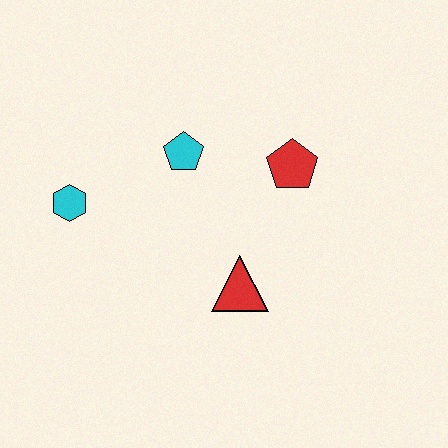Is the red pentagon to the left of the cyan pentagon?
No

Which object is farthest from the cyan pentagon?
The red triangle is farthest from the cyan pentagon.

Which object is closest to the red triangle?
The red pentagon is closest to the red triangle.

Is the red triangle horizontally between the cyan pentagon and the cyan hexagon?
No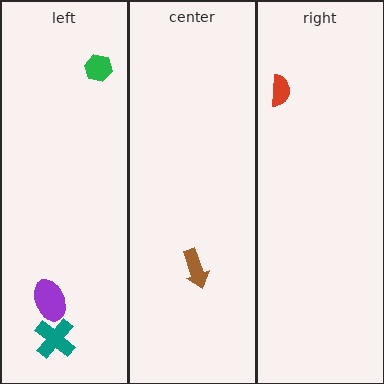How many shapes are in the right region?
1.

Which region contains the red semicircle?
The right region.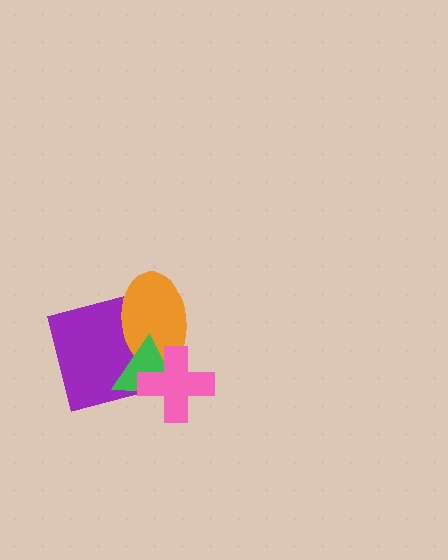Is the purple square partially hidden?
Yes, it is partially covered by another shape.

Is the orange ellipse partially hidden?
Yes, it is partially covered by another shape.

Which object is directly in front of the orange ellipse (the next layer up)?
The green triangle is directly in front of the orange ellipse.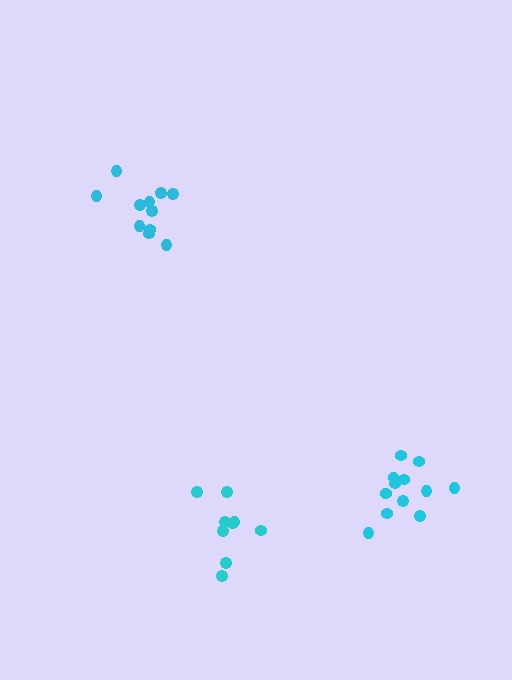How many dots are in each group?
Group 1: 13 dots, Group 2: 11 dots, Group 3: 9 dots (33 total).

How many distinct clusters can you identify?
There are 3 distinct clusters.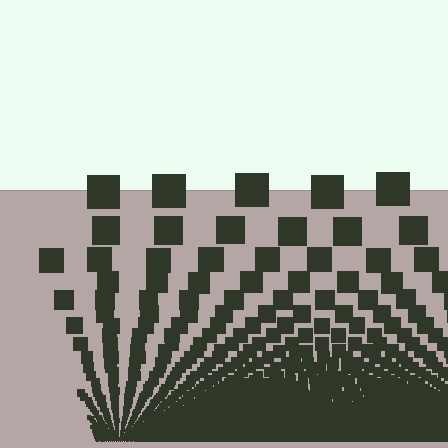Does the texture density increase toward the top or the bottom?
Density increases toward the bottom.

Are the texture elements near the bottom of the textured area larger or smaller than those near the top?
Smaller. The gradient is inverted — elements near the bottom are smaller and denser.